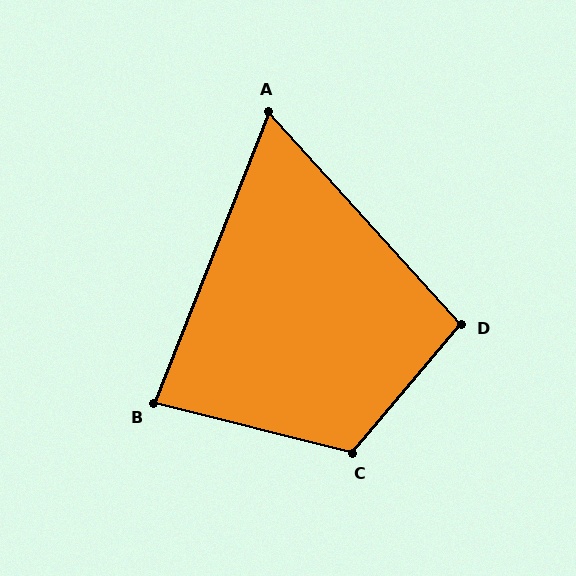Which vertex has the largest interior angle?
C, at approximately 116 degrees.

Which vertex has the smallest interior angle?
A, at approximately 64 degrees.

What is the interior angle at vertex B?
Approximately 83 degrees (acute).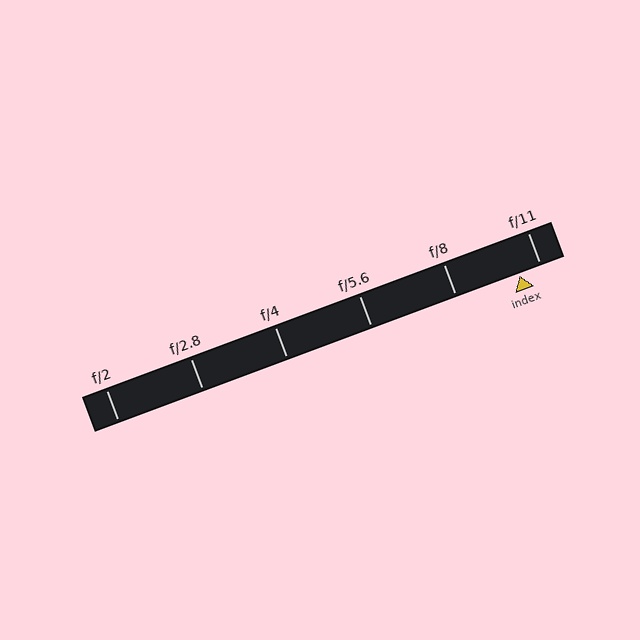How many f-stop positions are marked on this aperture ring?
There are 6 f-stop positions marked.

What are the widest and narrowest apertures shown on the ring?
The widest aperture shown is f/2 and the narrowest is f/11.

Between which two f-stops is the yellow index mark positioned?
The index mark is between f/8 and f/11.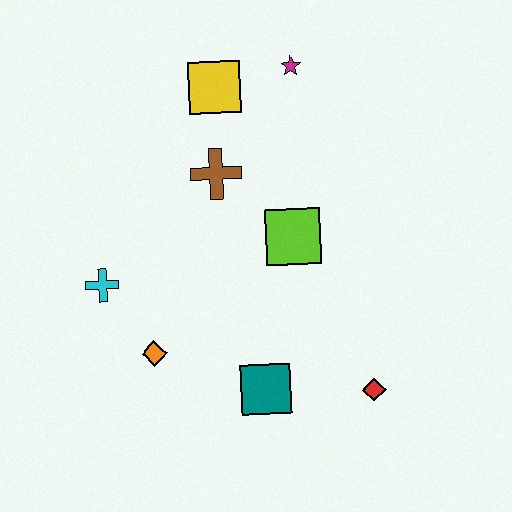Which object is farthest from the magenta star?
The red diamond is farthest from the magenta star.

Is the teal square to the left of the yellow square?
No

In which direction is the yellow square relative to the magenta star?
The yellow square is to the left of the magenta star.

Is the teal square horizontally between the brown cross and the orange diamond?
No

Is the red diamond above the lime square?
No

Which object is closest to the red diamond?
The teal square is closest to the red diamond.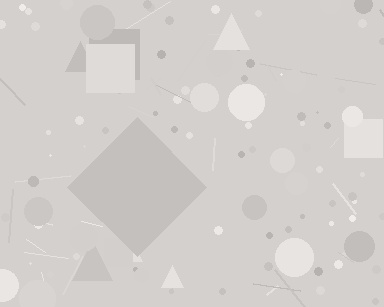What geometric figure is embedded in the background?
A diamond is embedded in the background.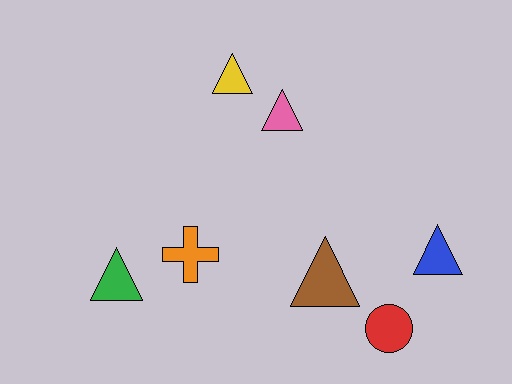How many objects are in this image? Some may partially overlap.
There are 7 objects.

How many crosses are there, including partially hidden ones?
There is 1 cross.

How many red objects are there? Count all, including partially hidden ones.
There is 1 red object.